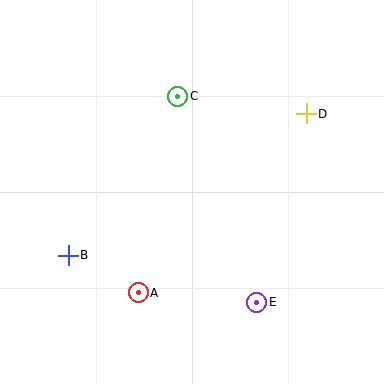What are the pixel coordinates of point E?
Point E is at (257, 302).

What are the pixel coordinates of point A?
Point A is at (138, 293).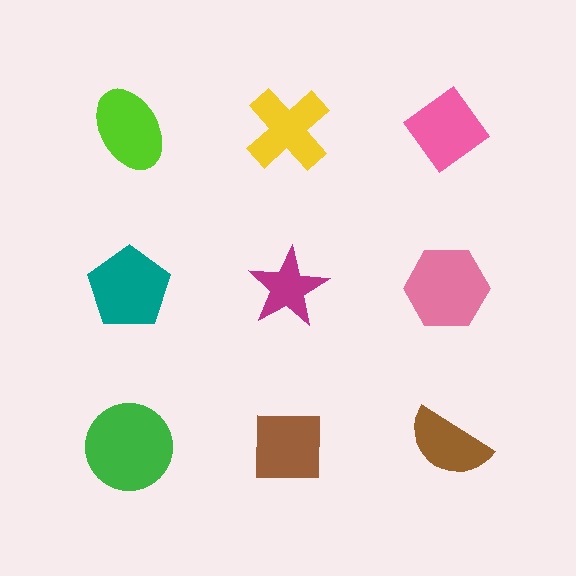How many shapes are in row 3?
3 shapes.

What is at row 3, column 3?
A brown semicircle.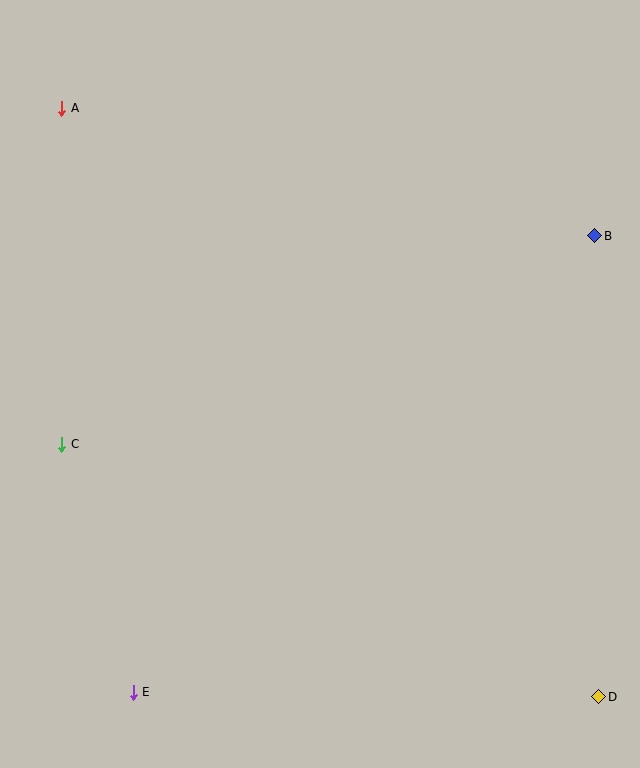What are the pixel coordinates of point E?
Point E is at (133, 692).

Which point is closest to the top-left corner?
Point A is closest to the top-left corner.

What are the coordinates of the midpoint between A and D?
The midpoint between A and D is at (330, 402).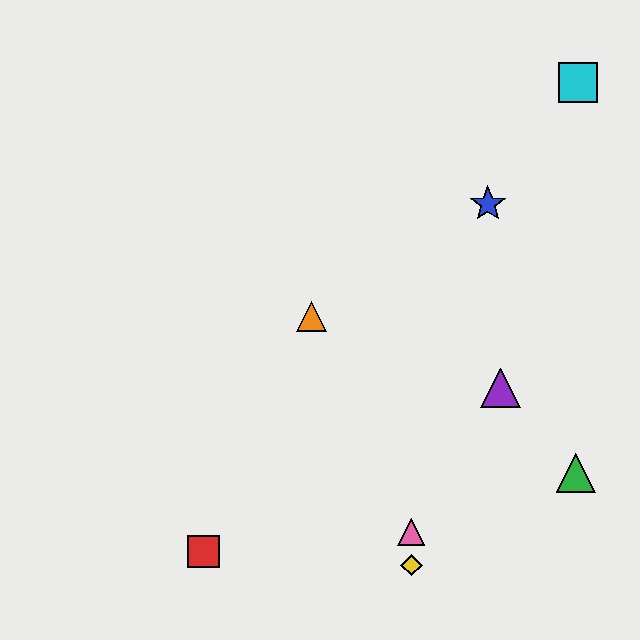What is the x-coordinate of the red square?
The red square is at x≈203.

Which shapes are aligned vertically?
The yellow diamond, the pink triangle are aligned vertically.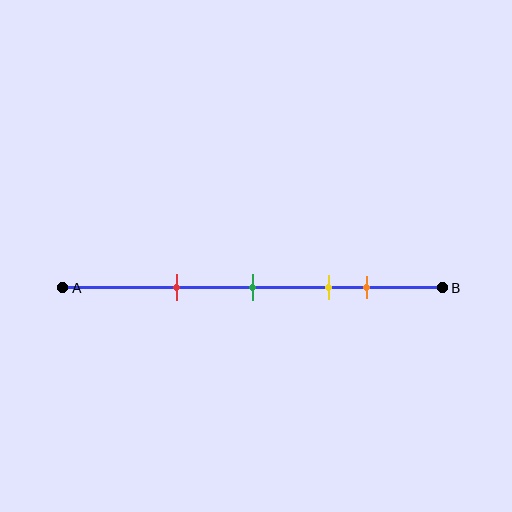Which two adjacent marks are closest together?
The yellow and orange marks are the closest adjacent pair.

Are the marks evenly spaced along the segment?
No, the marks are not evenly spaced.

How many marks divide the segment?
There are 4 marks dividing the segment.